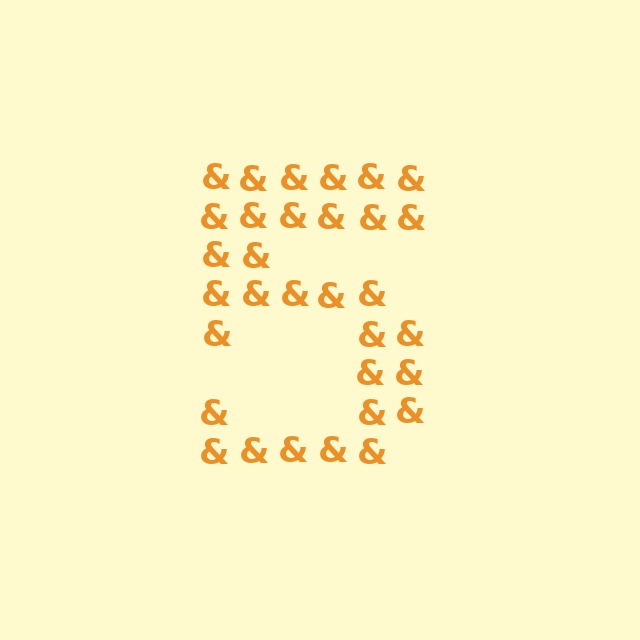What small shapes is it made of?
It is made of small ampersands.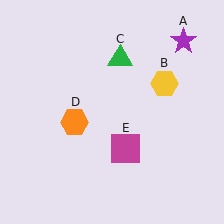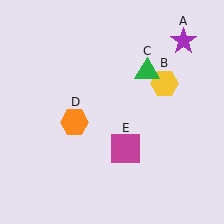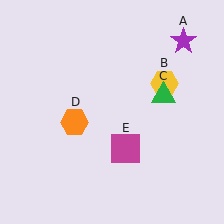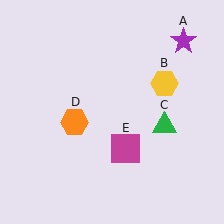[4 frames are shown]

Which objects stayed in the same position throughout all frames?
Purple star (object A) and yellow hexagon (object B) and orange hexagon (object D) and magenta square (object E) remained stationary.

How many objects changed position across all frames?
1 object changed position: green triangle (object C).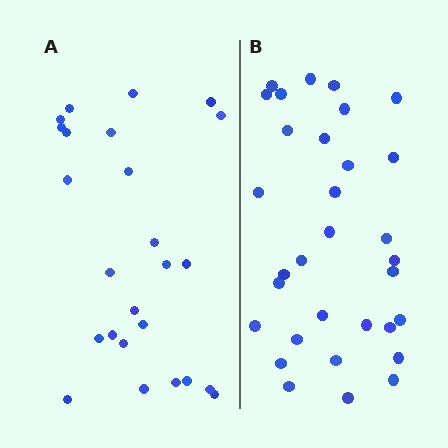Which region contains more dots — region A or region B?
Region B (the right region) has more dots.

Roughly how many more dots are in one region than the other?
Region B has roughly 8 or so more dots than region A.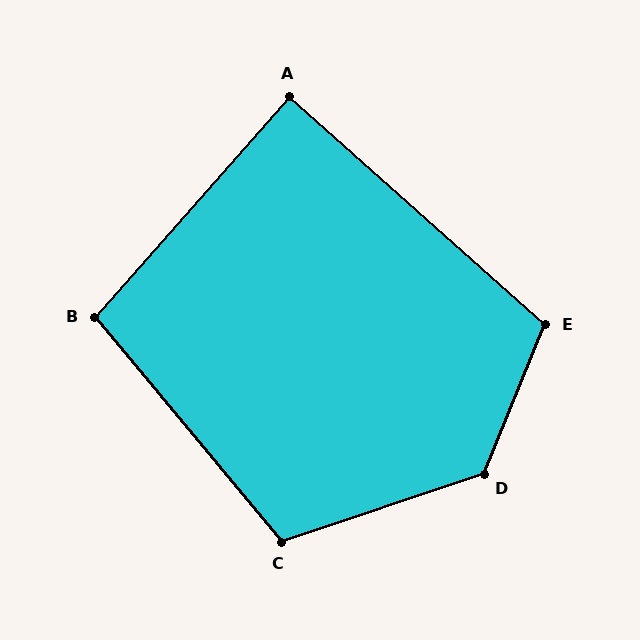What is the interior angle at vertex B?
Approximately 99 degrees (obtuse).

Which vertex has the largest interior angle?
D, at approximately 131 degrees.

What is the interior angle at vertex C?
Approximately 111 degrees (obtuse).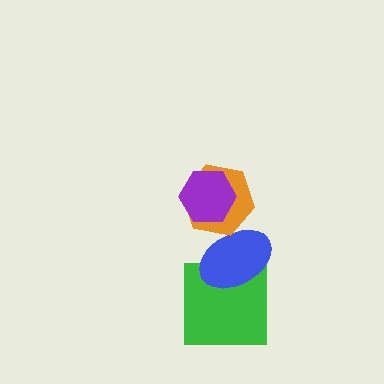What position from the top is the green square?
The green square is 4th from the top.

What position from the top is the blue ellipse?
The blue ellipse is 3rd from the top.